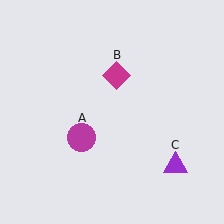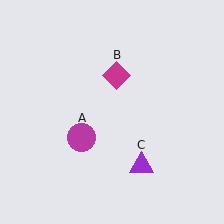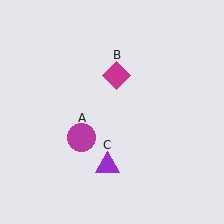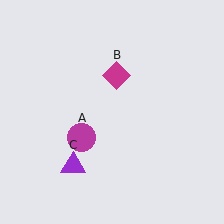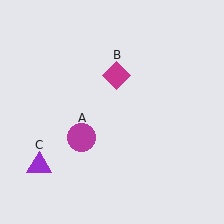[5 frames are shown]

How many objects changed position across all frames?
1 object changed position: purple triangle (object C).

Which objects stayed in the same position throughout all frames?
Magenta circle (object A) and magenta diamond (object B) remained stationary.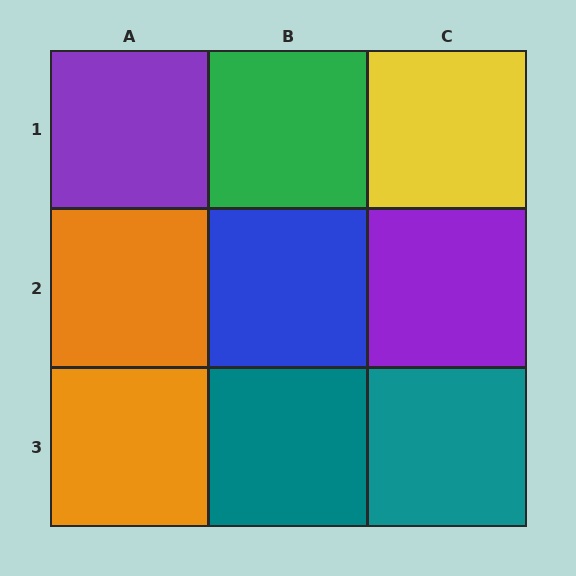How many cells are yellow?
1 cell is yellow.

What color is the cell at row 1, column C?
Yellow.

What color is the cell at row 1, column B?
Green.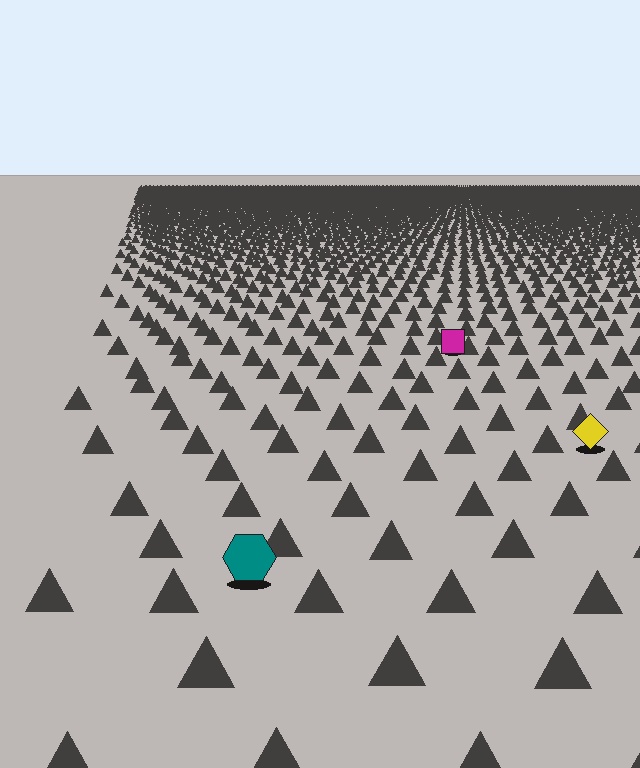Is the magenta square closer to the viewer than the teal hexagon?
No. The teal hexagon is closer — you can tell from the texture gradient: the ground texture is coarser near it.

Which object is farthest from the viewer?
The magenta square is farthest from the viewer. It appears smaller and the ground texture around it is denser.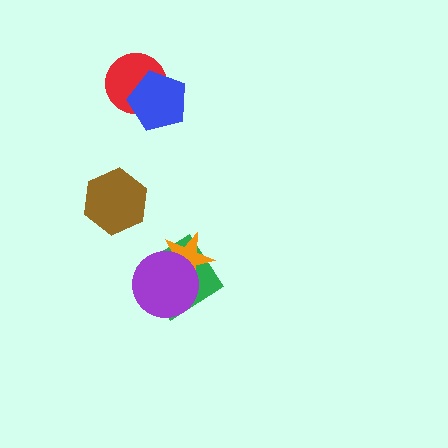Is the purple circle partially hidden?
No, no other shape covers it.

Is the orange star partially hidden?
Yes, it is partially covered by another shape.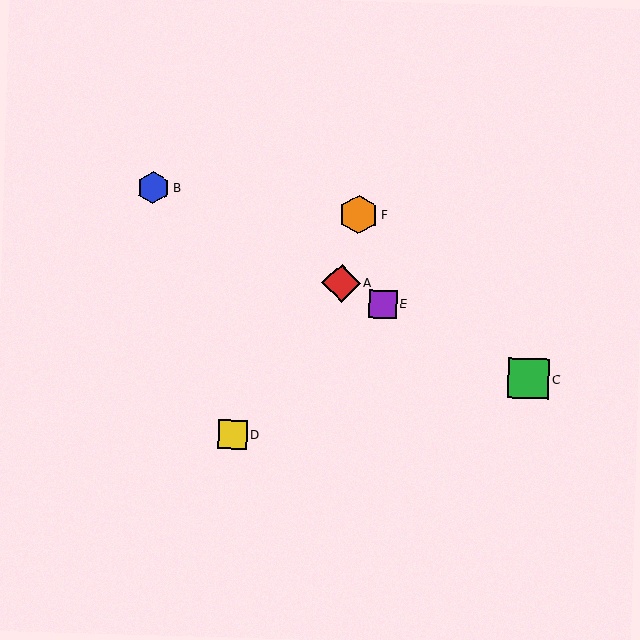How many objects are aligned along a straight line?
4 objects (A, B, C, E) are aligned along a straight line.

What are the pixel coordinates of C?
Object C is at (529, 379).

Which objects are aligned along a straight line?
Objects A, B, C, E are aligned along a straight line.